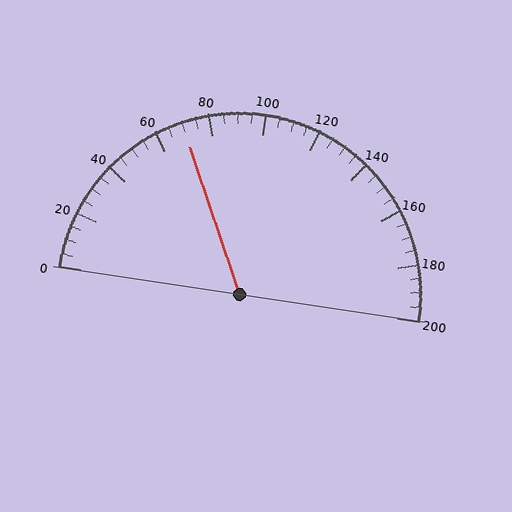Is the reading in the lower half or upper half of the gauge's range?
The reading is in the lower half of the range (0 to 200).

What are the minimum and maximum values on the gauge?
The gauge ranges from 0 to 200.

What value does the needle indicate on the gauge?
The needle indicates approximately 70.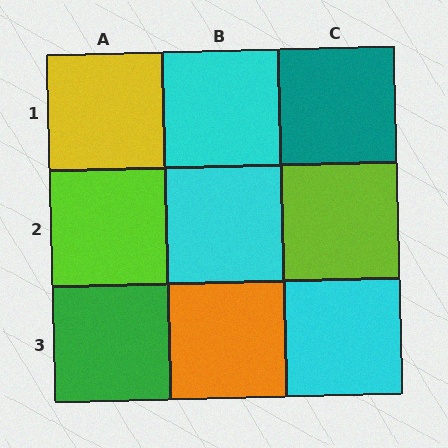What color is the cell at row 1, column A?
Yellow.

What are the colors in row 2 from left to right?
Lime, cyan, lime.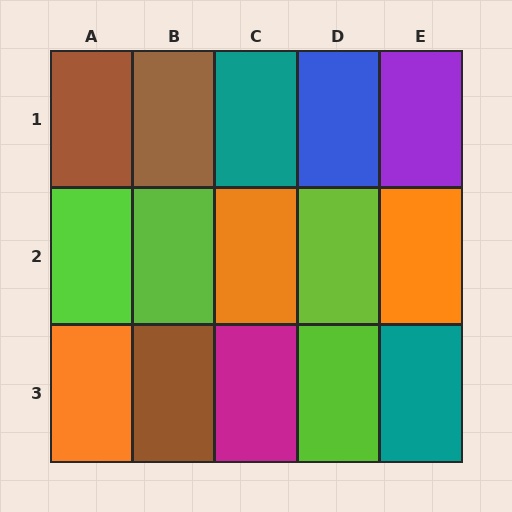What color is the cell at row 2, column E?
Orange.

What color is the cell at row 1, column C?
Teal.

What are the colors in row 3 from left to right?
Orange, brown, magenta, lime, teal.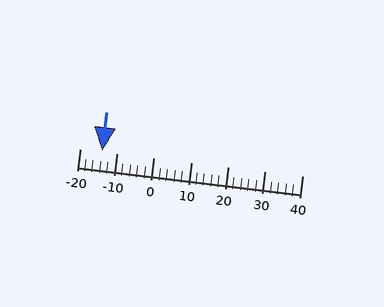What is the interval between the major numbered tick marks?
The major tick marks are spaced 10 units apart.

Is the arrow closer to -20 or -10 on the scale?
The arrow is closer to -10.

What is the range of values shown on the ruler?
The ruler shows values from -20 to 40.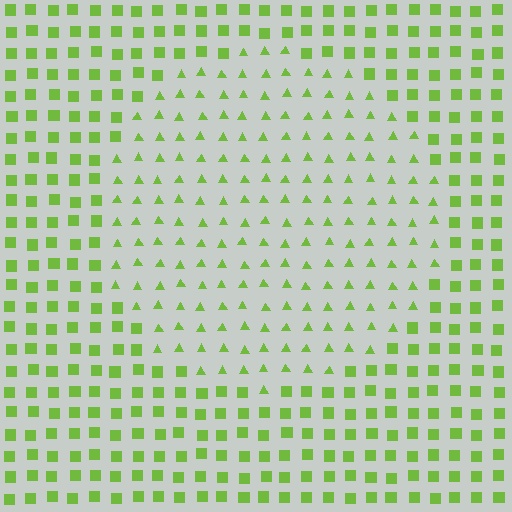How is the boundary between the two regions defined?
The boundary is defined by a change in element shape: triangles inside vs. squares outside. All elements share the same color and spacing.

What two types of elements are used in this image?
The image uses triangles inside the circle region and squares outside it.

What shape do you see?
I see a circle.